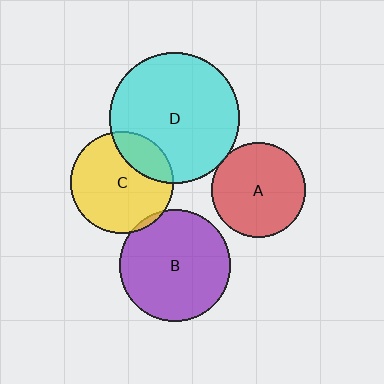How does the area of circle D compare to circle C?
Approximately 1.6 times.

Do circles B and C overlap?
Yes.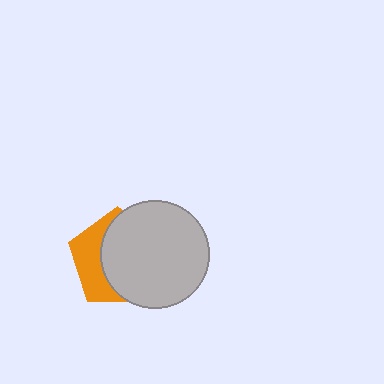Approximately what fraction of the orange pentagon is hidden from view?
Roughly 64% of the orange pentagon is hidden behind the light gray circle.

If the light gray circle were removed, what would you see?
You would see the complete orange pentagon.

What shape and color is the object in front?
The object in front is a light gray circle.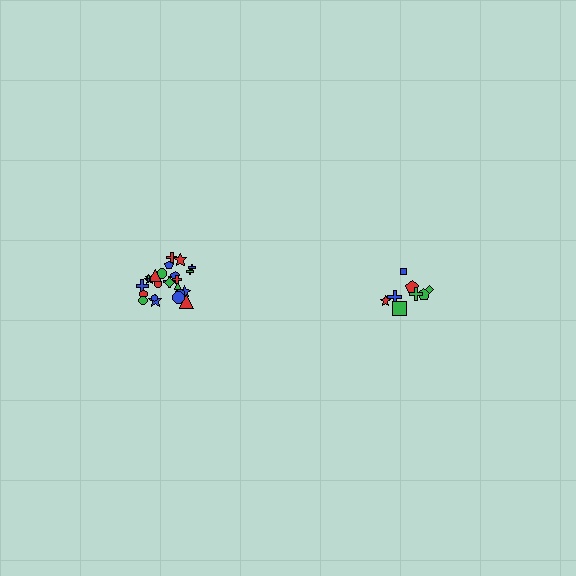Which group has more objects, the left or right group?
The left group.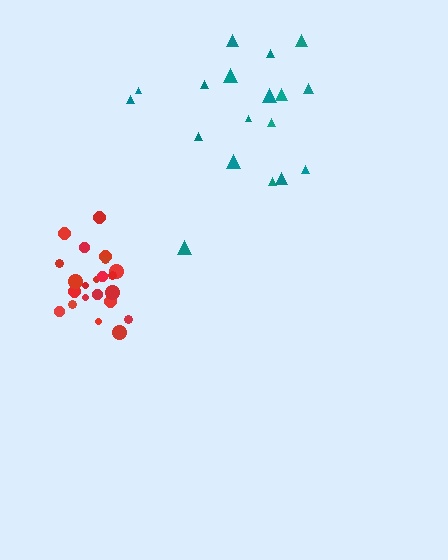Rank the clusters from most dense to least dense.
red, teal.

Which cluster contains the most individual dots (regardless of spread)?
Red (22).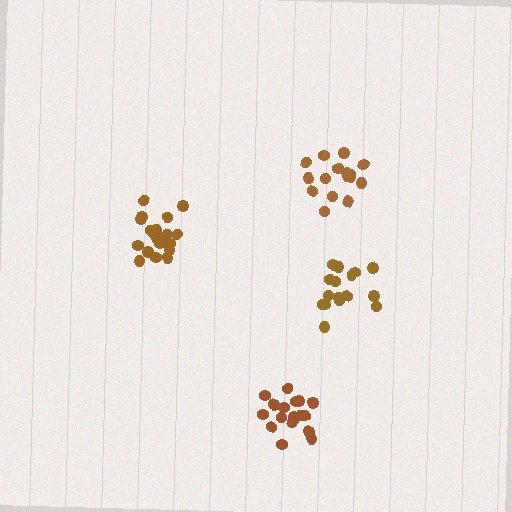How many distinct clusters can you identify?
There are 4 distinct clusters.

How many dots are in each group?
Group 1: 17 dots, Group 2: 16 dots, Group 3: 19 dots, Group 4: 17 dots (69 total).